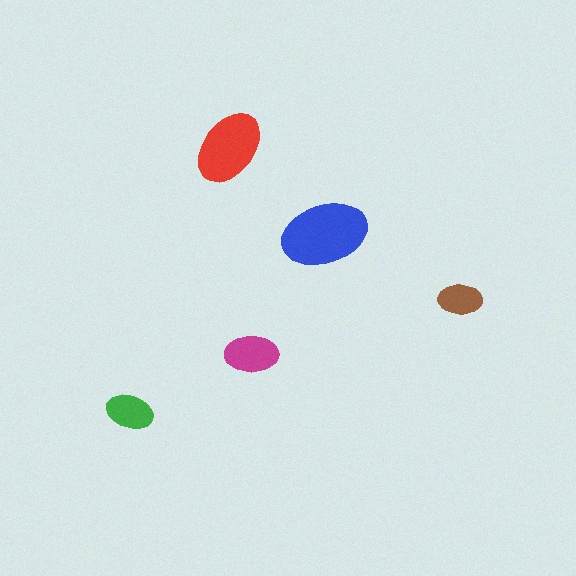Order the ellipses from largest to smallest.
the blue one, the red one, the magenta one, the green one, the brown one.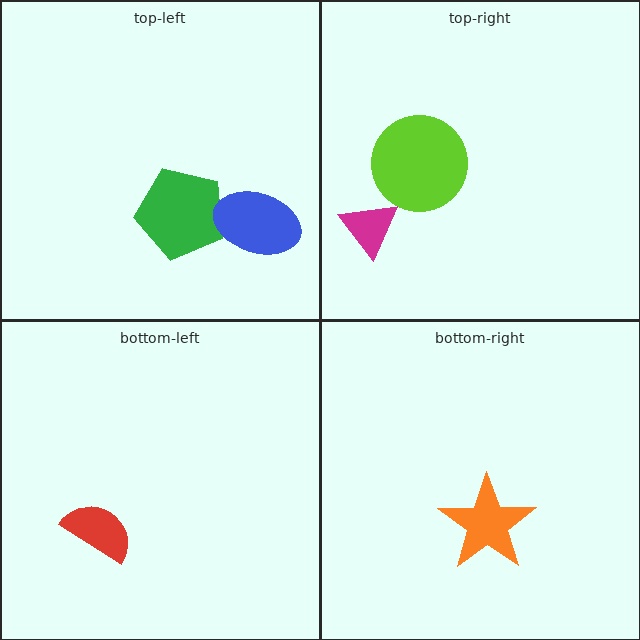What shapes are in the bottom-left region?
The red semicircle.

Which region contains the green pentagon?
The top-left region.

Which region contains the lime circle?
The top-right region.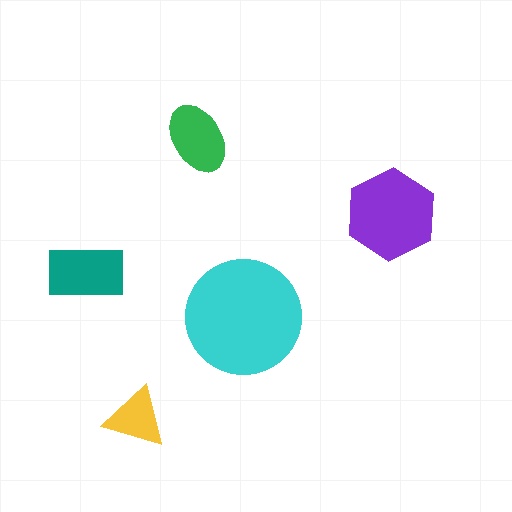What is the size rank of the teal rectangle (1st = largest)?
3rd.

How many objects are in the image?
There are 5 objects in the image.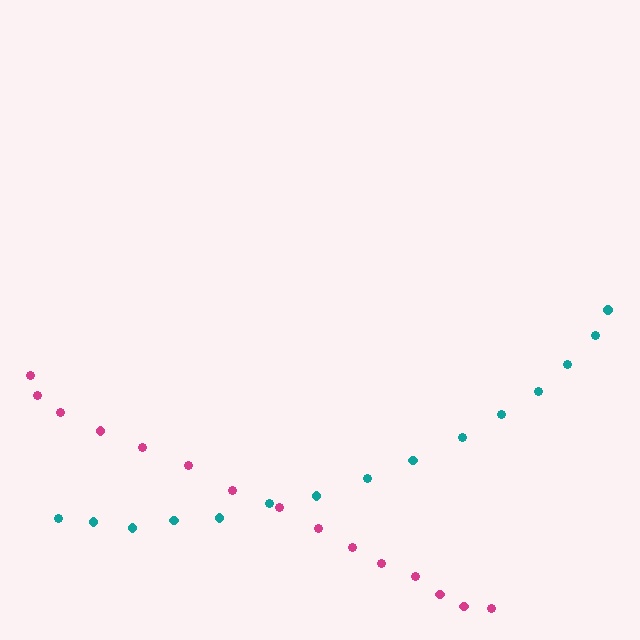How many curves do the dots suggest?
There are 2 distinct paths.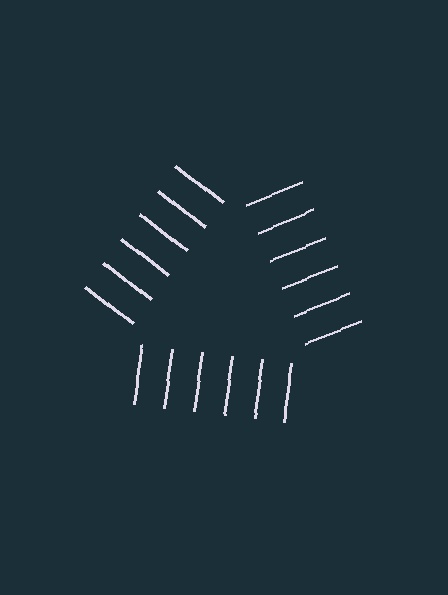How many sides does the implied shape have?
3 sides — the line-ends trace a triangle.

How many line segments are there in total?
18 — 6 along each of the 3 edges.